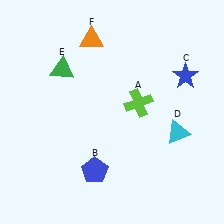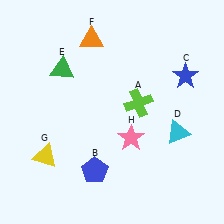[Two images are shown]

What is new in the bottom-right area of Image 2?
A pink star (H) was added in the bottom-right area of Image 2.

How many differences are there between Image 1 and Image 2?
There are 2 differences between the two images.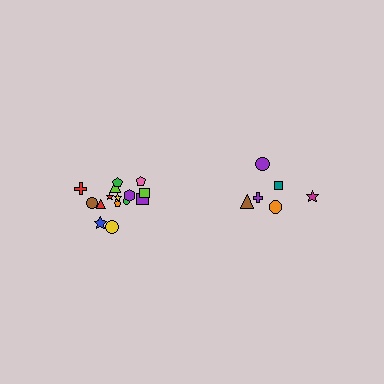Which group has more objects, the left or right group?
The left group.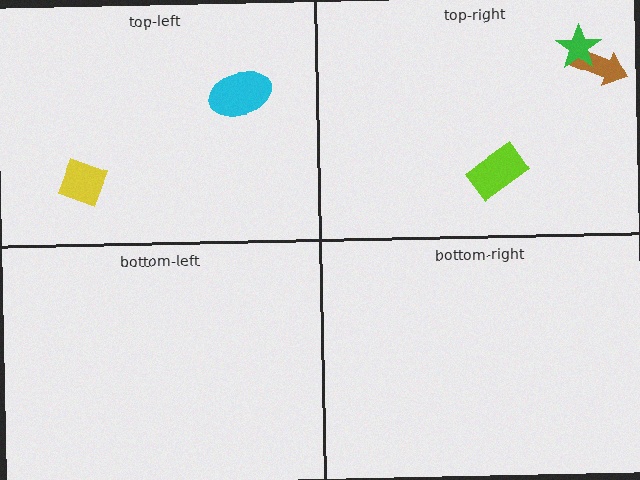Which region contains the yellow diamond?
The top-left region.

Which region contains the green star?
The top-right region.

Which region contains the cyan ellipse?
The top-left region.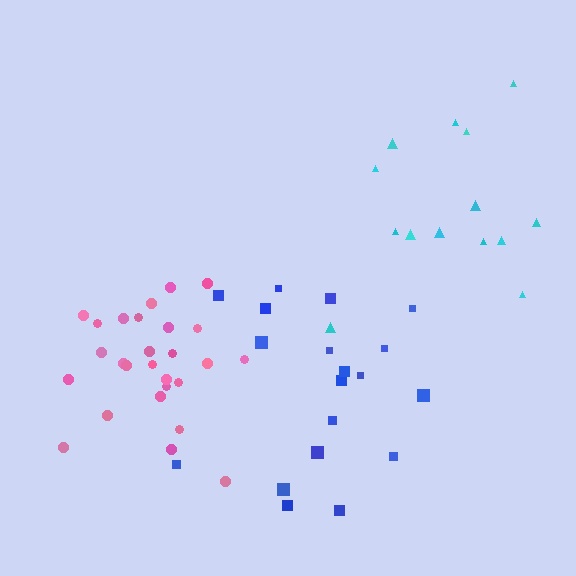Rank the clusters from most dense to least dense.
pink, blue, cyan.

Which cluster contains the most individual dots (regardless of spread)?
Pink (27).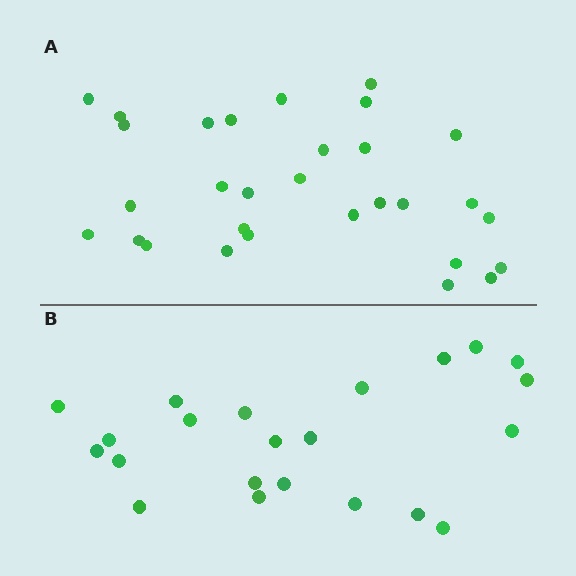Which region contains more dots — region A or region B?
Region A (the top region) has more dots.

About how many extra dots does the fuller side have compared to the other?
Region A has roughly 8 or so more dots than region B.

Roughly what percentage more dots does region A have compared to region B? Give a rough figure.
About 35% more.